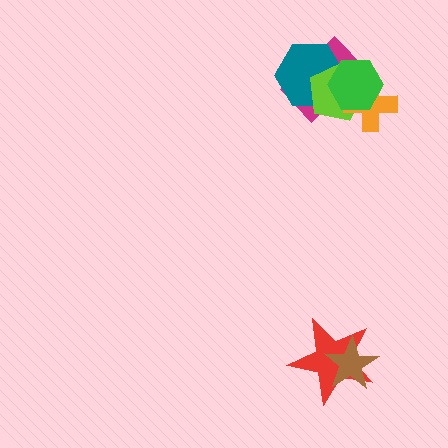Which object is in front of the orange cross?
The green hexagon is in front of the orange cross.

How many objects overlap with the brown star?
1 object overlaps with the brown star.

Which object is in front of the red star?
The brown star is in front of the red star.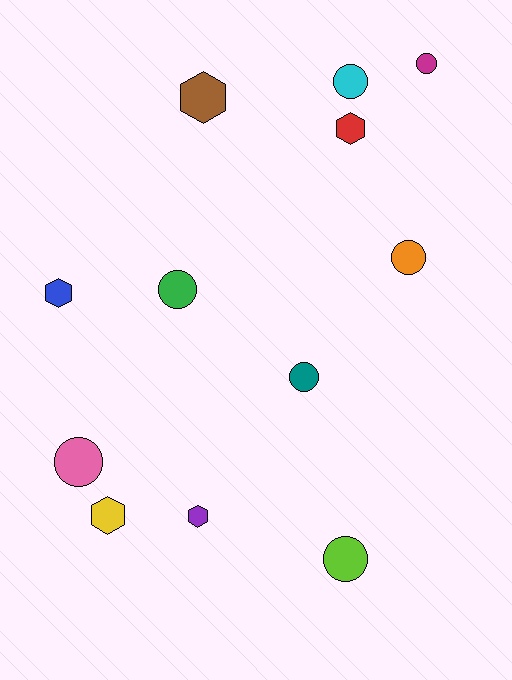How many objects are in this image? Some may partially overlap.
There are 12 objects.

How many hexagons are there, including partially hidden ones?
There are 5 hexagons.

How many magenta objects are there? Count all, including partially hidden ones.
There is 1 magenta object.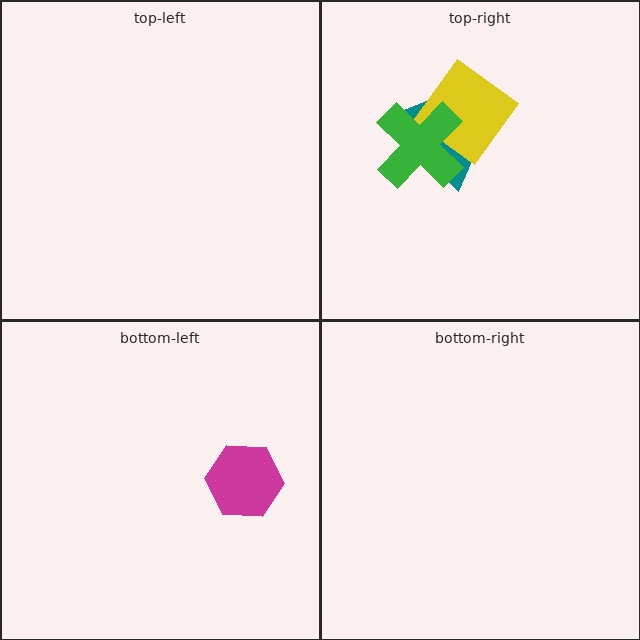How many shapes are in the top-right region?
3.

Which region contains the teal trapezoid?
The top-right region.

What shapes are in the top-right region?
The teal trapezoid, the yellow diamond, the green cross.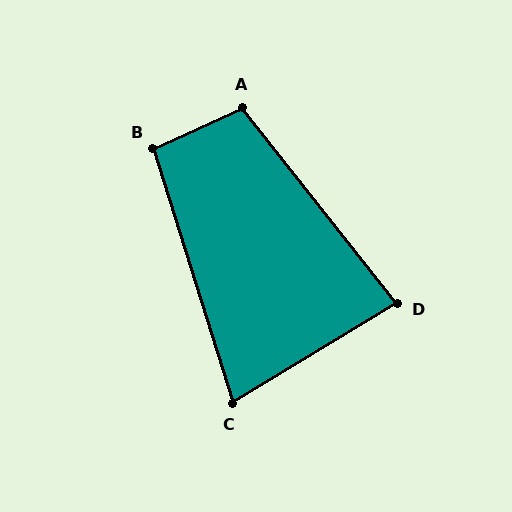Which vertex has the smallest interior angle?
C, at approximately 76 degrees.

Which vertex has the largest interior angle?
A, at approximately 104 degrees.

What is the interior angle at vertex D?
Approximately 83 degrees (acute).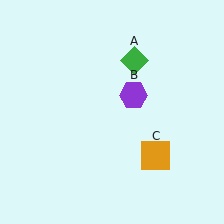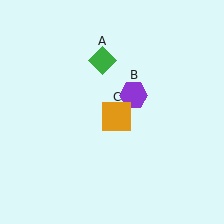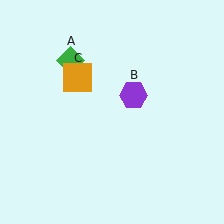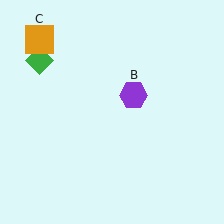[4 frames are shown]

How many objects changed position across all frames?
2 objects changed position: green diamond (object A), orange square (object C).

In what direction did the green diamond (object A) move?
The green diamond (object A) moved left.